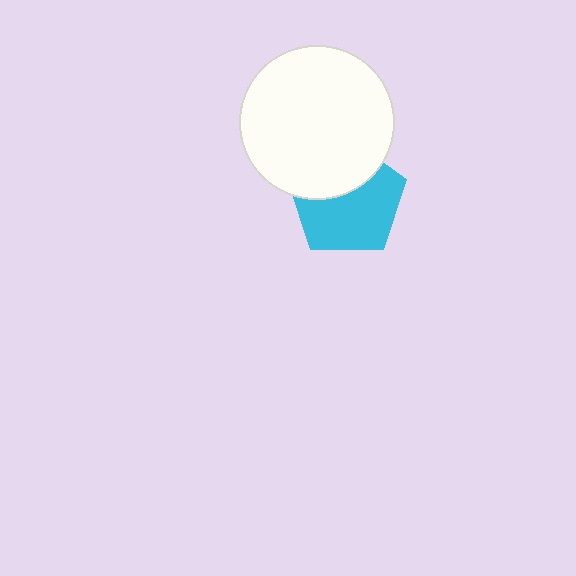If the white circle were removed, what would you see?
You would see the complete cyan pentagon.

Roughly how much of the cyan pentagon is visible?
About half of it is visible (roughly 62%).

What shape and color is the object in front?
The object in front is a white circle.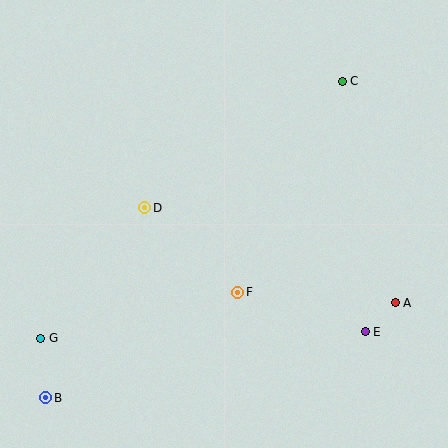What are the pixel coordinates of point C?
Point C is at (342, 81).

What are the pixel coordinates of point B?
Point B is at (46, 398).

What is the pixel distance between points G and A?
The distance between G and A is 356 pixels.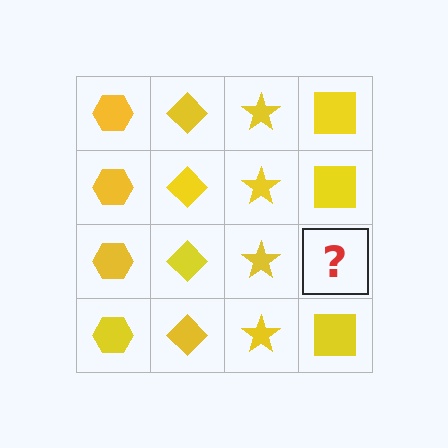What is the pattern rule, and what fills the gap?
The rule is that each column has a consistent shape. The gap should be filled with a yellow square.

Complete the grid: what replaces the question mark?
The question mark should be replaced with a yellow square.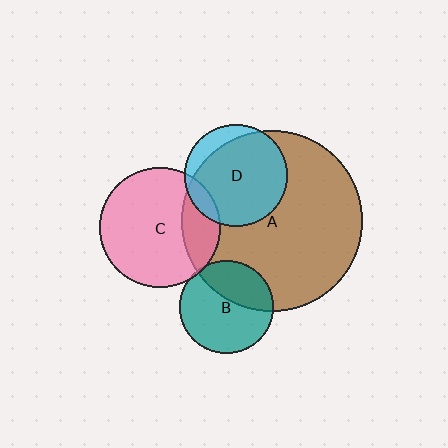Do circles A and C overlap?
Yes.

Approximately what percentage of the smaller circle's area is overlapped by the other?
Approximately 25%.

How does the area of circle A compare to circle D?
Approximately 3.1 times.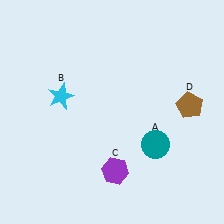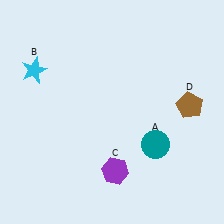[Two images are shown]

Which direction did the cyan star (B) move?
The cyan star (B) moved left.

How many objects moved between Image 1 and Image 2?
1 object moved between the two images.